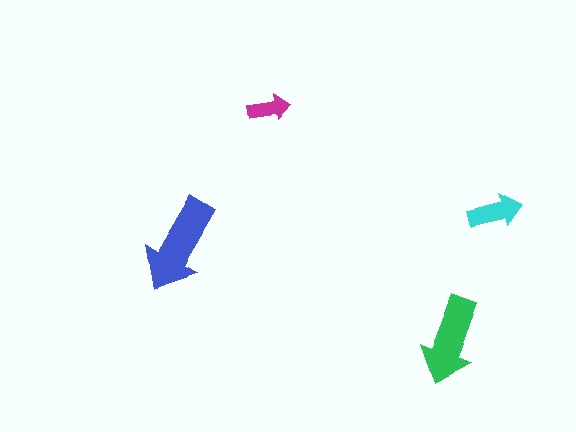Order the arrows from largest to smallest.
the blue one, the green one, the cyan one, the magenta one.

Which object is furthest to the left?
The blue arrow is leftmost.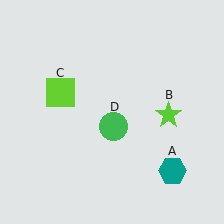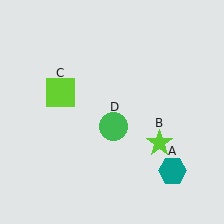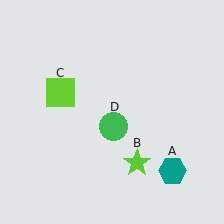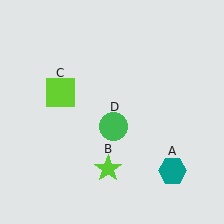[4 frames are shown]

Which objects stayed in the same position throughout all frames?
Teal hexagon (object A) and lime square (object C) and green circle (object D) remained stationary.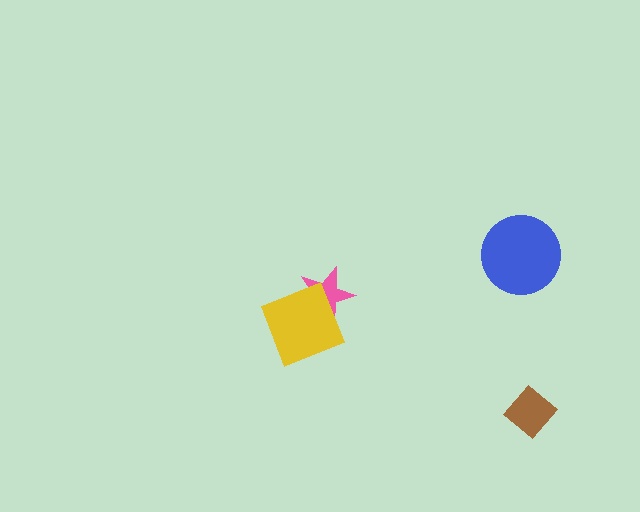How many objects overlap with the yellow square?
1 object overlaps with the yellow square.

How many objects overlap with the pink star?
1 object overlaps with the pink star.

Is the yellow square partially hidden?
No, no other shape covers it.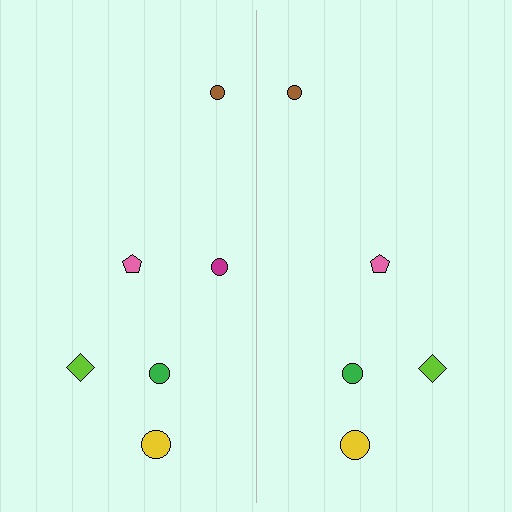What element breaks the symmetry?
A magenta circle is missing from the right side.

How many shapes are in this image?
There are 11 shapes in this image.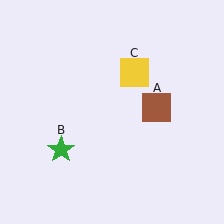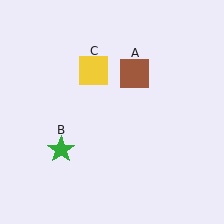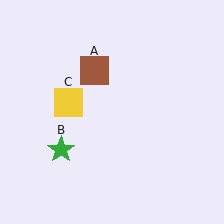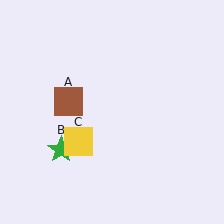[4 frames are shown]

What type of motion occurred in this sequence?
The brown square (object A), yellow square (object C) rotated counterclockwise around the center of the scene.